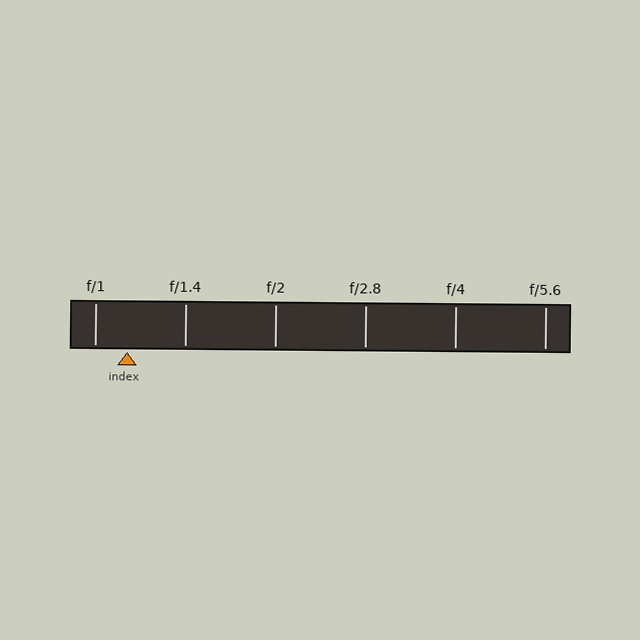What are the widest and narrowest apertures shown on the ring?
The widest aperture shown is f/1 and the narrowest is f/5.6.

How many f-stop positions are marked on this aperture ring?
There are 6 f-stop positions marked.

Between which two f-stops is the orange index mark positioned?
The index mark is between f/1 and f/1.4.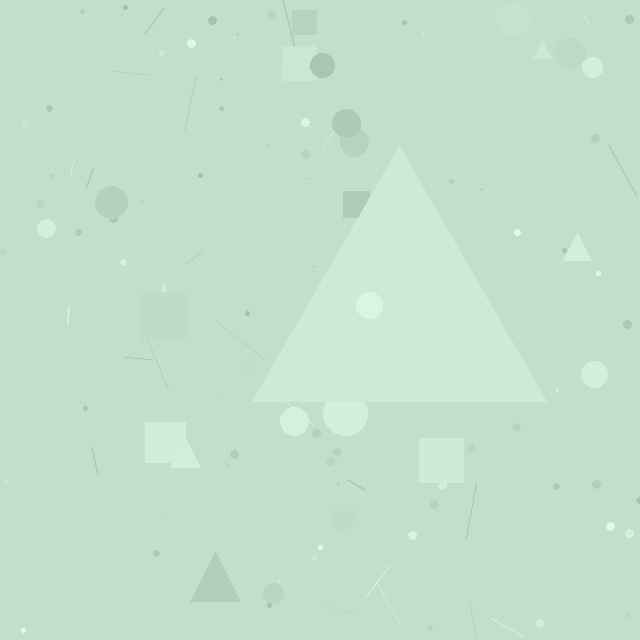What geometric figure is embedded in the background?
A triangle is embedded in the background.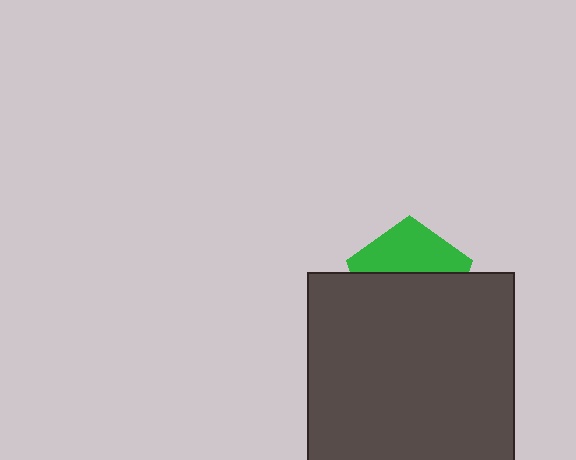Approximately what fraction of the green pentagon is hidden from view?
Roughly 60% of the green pentagon is hidden behind the dark gray rectangle.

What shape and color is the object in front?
The object in front is a dark gray rectangle.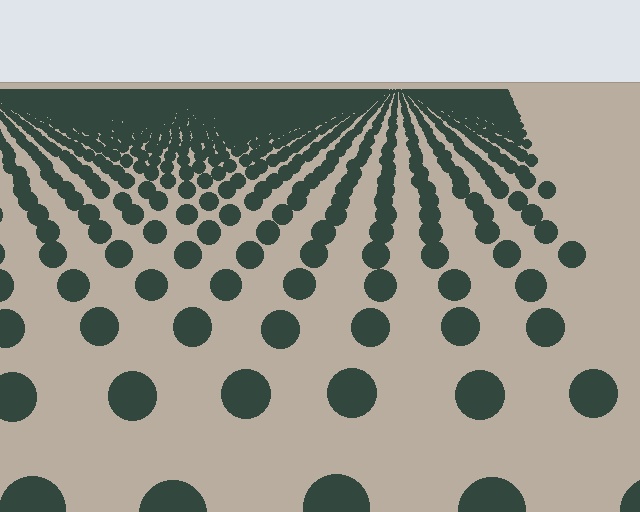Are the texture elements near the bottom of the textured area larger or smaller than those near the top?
Larger. Near the bottom, elements are closer to the viewer and appear at a bigger on-screen size.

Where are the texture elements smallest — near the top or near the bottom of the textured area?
Near the top.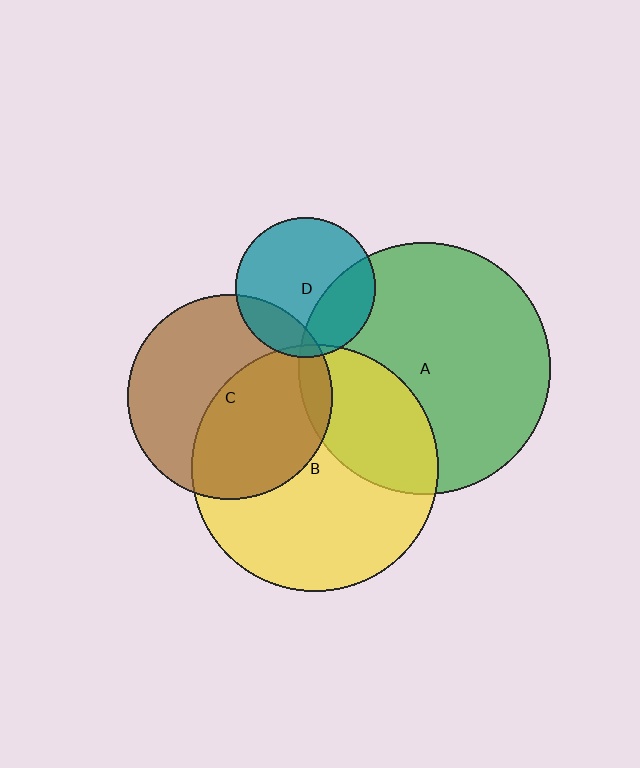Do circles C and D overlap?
Yes.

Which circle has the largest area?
Circle A (green).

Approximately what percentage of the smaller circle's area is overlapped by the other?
Approximately 20%.